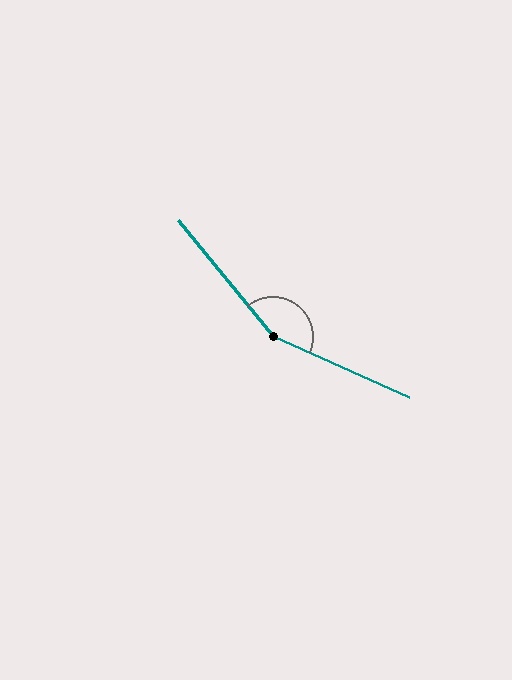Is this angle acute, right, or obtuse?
It is obtuse.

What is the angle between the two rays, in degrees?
Approximately 153 degrees.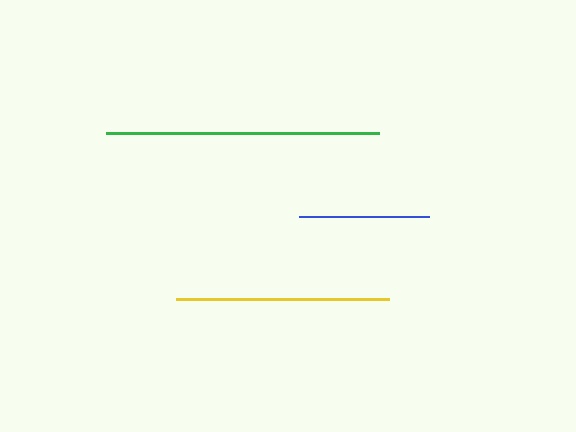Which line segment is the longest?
The green line is the longest at approximately 274 pixels.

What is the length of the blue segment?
The blue segment is approximately 130 pixels long.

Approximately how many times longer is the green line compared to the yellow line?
The green line is approximately 1.3 times the length of the yellow line.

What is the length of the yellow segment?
The yellow segment is approximately 212 pixels long.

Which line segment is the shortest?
The blue line is the shortest at approximately 130 pixels.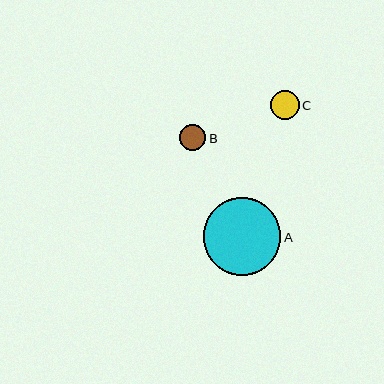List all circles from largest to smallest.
From largest to smallest: A, C, B.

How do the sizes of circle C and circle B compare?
Circle C and circle B are approximately the same size.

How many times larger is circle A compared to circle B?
Circle A is approximately 3.0 times the size of circle B.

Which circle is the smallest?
Circle B is the smallest with a size of approximately 26 pixels.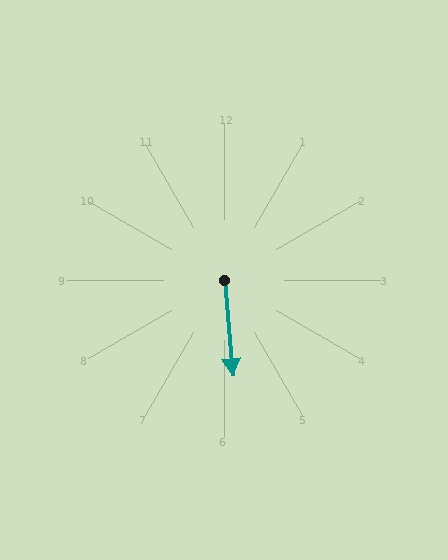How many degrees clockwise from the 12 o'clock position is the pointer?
Approximately 175 degrees.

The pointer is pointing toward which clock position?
Roughly 6 o'clock.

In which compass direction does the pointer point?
South.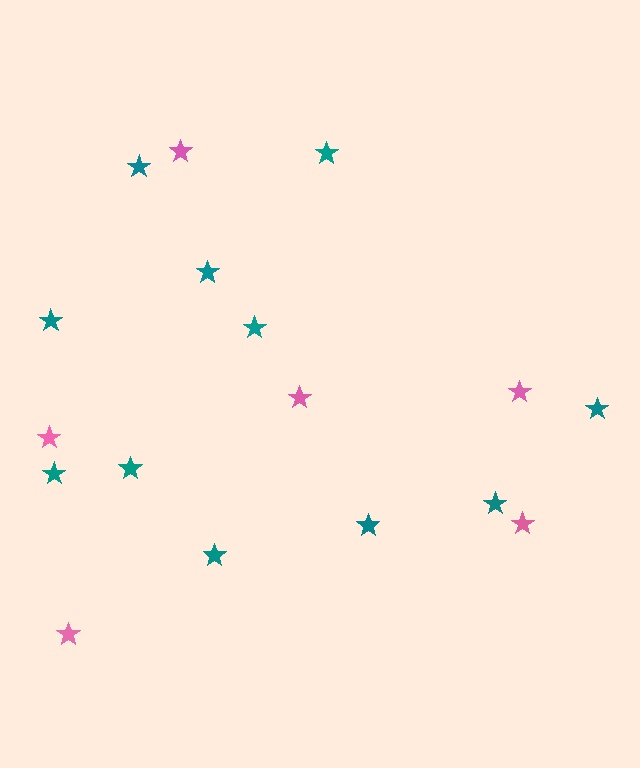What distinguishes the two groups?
There are 2 groups: one group of pink stars (6) and one group of teal stars (11).